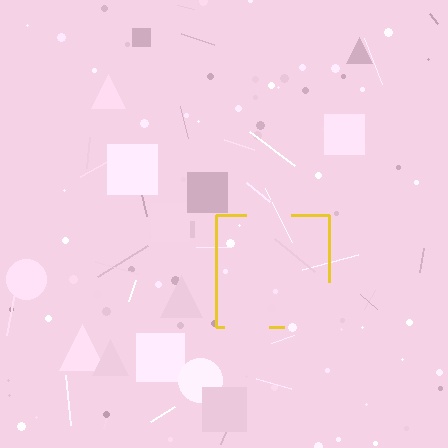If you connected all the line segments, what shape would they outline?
They would outline a square.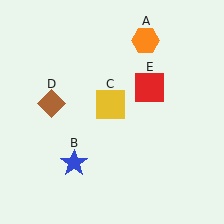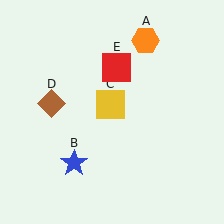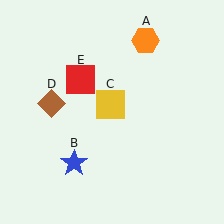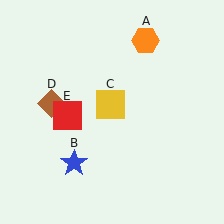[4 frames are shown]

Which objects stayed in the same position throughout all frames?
Orange hexagon (object A) and blue star (object B) and yellow square (object C) and brown diamond (object D) remained stationary.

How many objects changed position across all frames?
1 object changed position: red square (object E).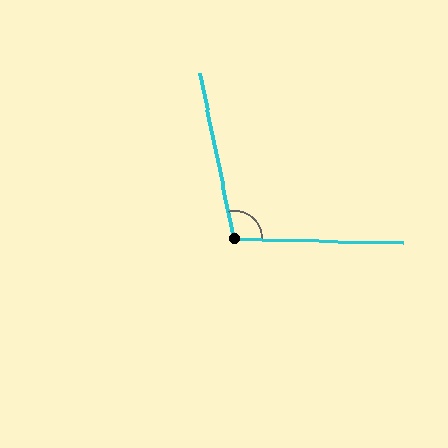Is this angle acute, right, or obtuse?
It is obtuse.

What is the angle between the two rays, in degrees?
Approximately 103 degrees.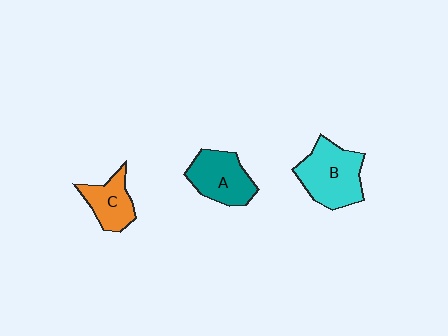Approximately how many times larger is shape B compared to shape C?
Approximately 1.6 times.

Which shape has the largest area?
Shape B (cyan).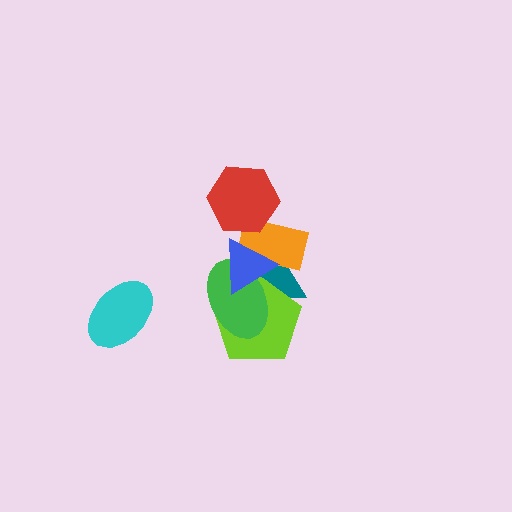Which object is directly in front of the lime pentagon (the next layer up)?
The green ellipse is directly in front of the lime pentagon.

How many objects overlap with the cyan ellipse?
0 objects overlap with the cyan ellipse.